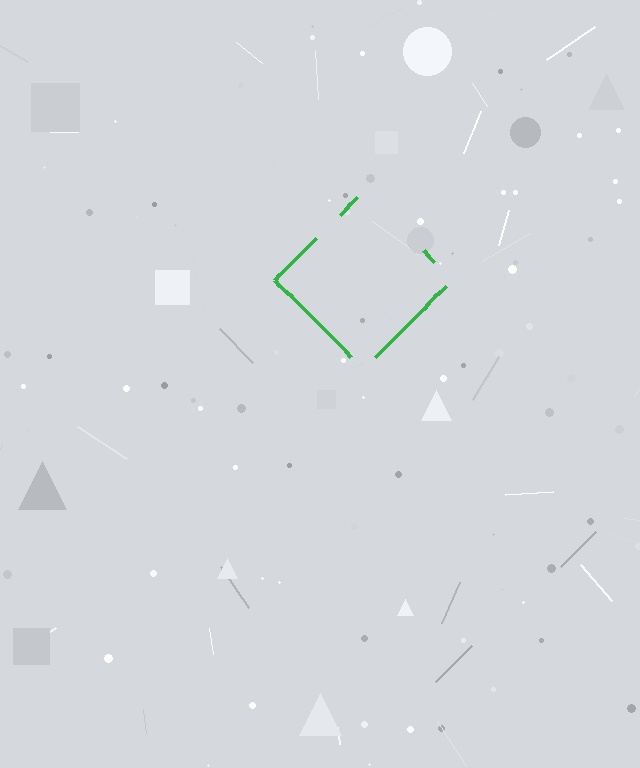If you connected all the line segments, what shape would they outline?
They would outline a diamond.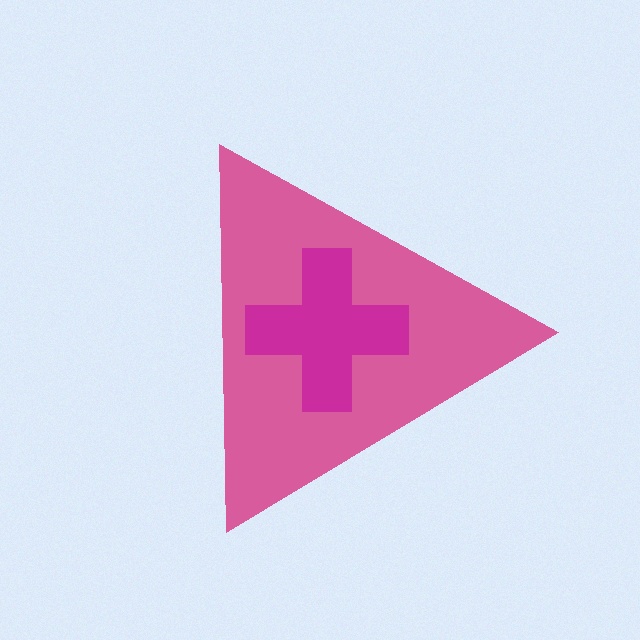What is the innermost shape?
The magenta cross.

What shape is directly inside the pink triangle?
The magenta cross.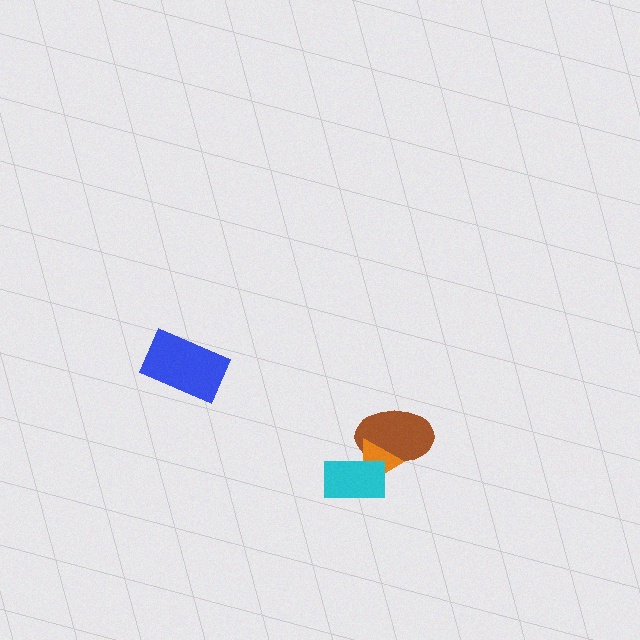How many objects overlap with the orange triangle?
2 objects overlap with the orange triangle.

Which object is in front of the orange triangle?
The cyan rectangle is in front of the orange triangle.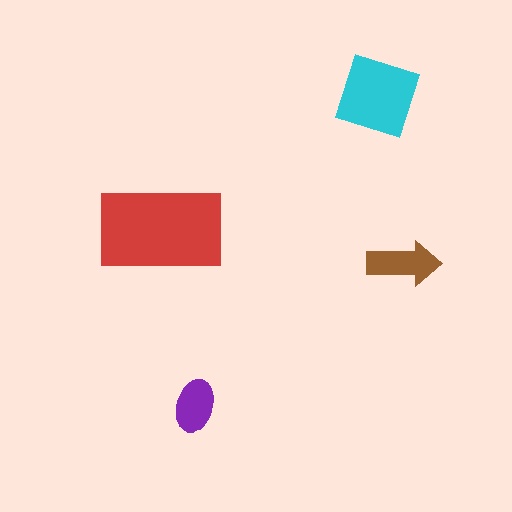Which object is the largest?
The red rectangle.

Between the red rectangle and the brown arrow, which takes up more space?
The red rectangle.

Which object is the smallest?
The purple ellipse.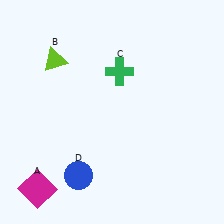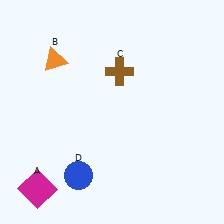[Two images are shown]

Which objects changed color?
B changed from lime to orange. C changed from green to brown.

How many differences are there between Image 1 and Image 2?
There are 2 differences between the two images.